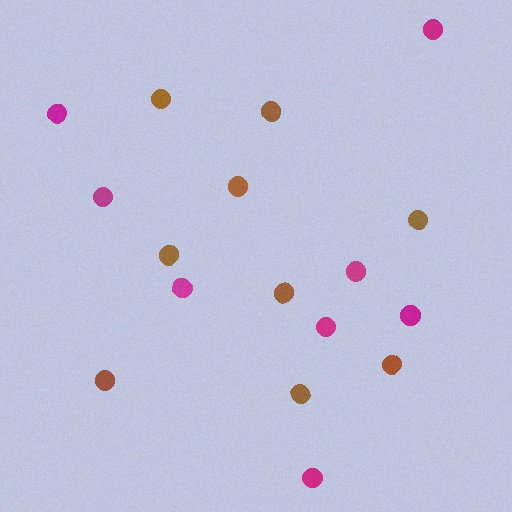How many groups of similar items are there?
There are 2 groups: one group of brown circles (9) and one group of magenta circles (8).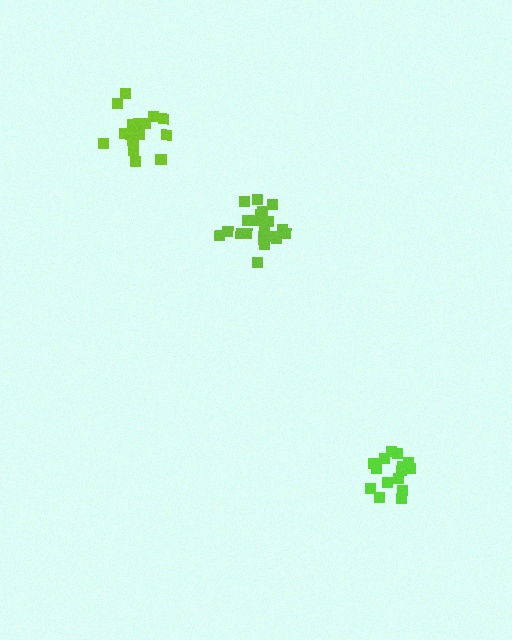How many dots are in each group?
Group 1: 15 dots, Group 2: 17 dots, Group 3: 20 dots (52 total).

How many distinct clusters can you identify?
There are 3 distinct clusters.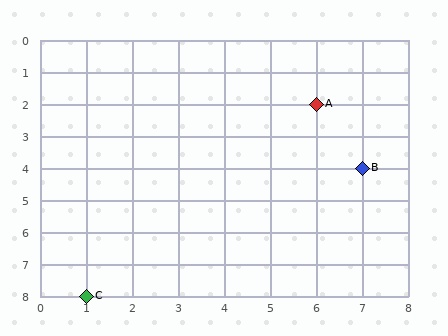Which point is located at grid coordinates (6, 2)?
Point A is at (6, 2).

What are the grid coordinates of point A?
Point A is at grid coordinates (6, 2).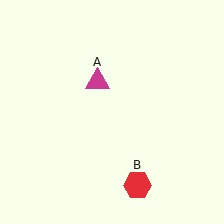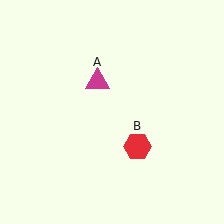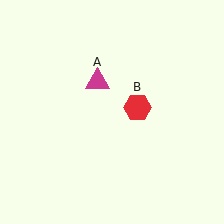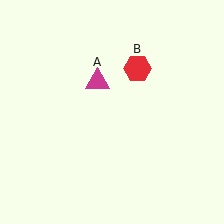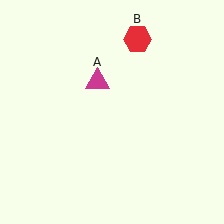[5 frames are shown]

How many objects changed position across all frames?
1 object changed position: red hexagon (object B).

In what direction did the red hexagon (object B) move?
The red hexagon (object B) moved up.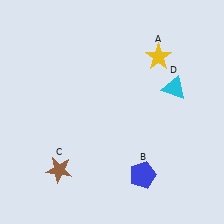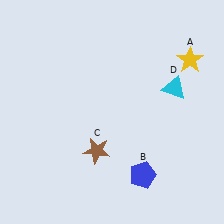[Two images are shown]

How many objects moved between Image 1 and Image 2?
2 objects moved between the two images.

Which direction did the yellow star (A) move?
The yellow star (A) moved right.